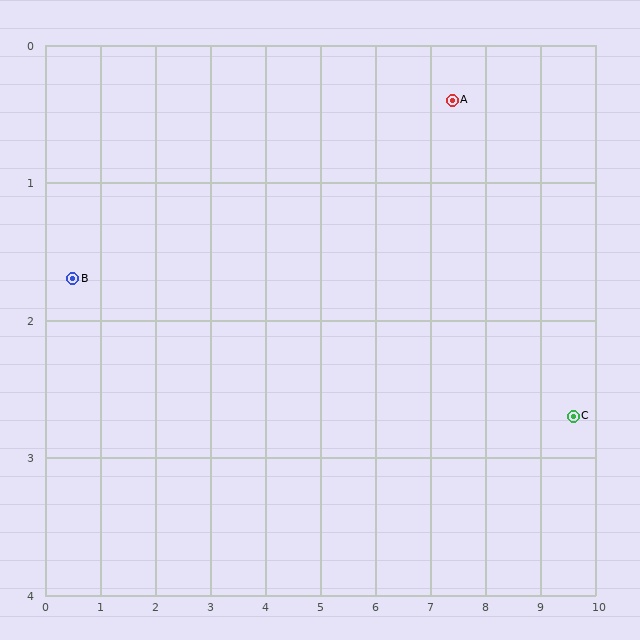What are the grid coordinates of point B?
Point B is at approximately (0.5, 1.7).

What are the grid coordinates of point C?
Point C is at approximately (9.6, 2.7).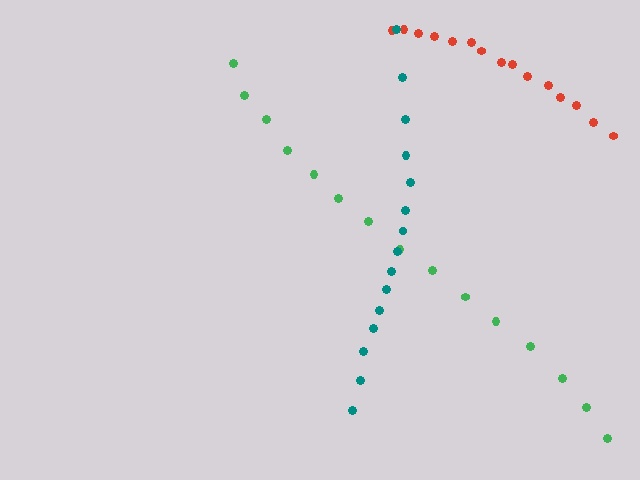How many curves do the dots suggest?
There are 3 distinct paths.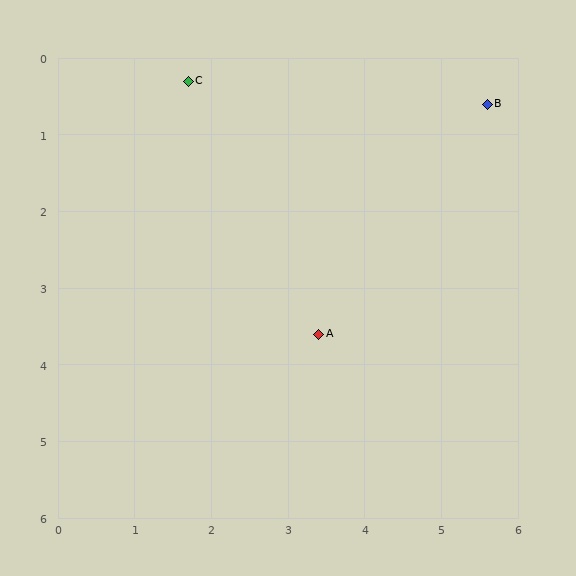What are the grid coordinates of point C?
Point C is at approximately (1.7, 0.3).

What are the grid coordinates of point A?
Point A is at approximately (3.4, 3.6).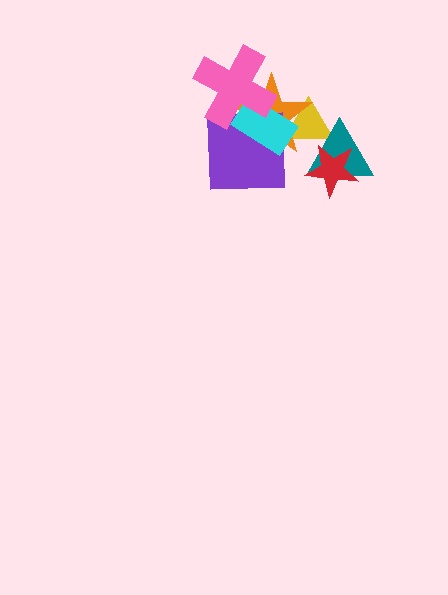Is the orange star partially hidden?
Yes, it is partially covered by another shape.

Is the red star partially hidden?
No, no other shape covers it.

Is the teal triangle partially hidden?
Yes, it is partially covered by another shape.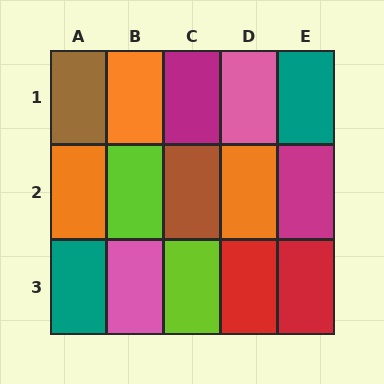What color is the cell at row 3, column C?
Lime.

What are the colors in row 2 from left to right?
Orange, lime, brown, orange, magenta.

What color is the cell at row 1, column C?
Magenta.